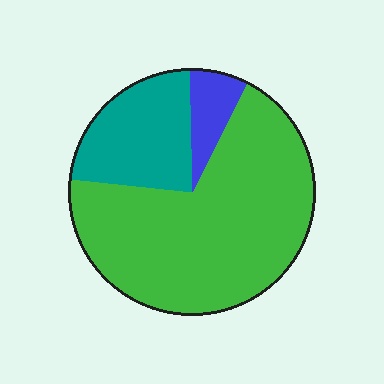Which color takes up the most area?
Green, at roughly 70%.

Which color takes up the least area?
Blue, at roughly 10%.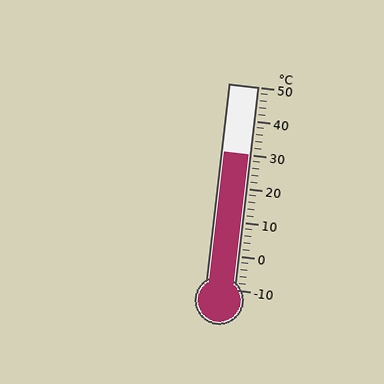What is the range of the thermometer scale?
The thermometer scale ranges from -10°C to 50°C.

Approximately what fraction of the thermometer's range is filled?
The thermometer is filled to approximately 65% of its range.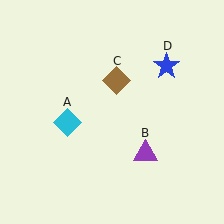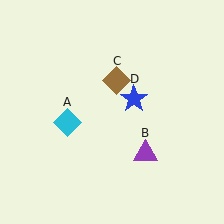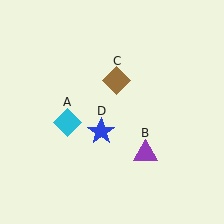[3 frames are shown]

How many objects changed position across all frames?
1 object changed position: blue star (object D).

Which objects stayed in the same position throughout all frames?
Cyan diamond (object A) and purple triangle (object B) and brown diamond (object C) remained stationary.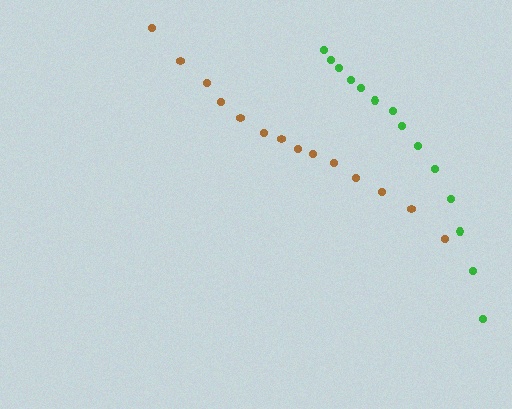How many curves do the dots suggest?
There are 2 distinct paths.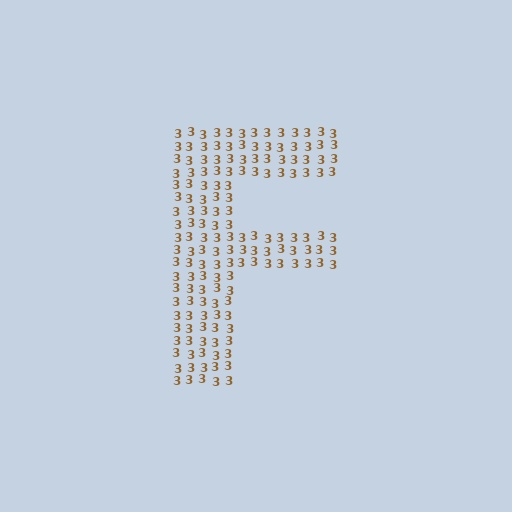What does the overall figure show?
The overall figure shows the letter F.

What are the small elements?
The small elements are digit 3's.